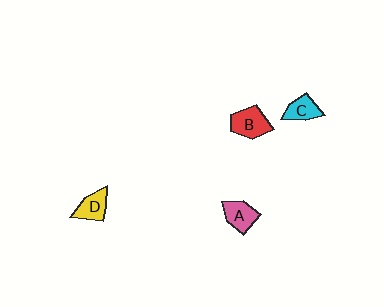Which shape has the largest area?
Shape B (red).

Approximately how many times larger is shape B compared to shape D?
Approximately 1.2 times.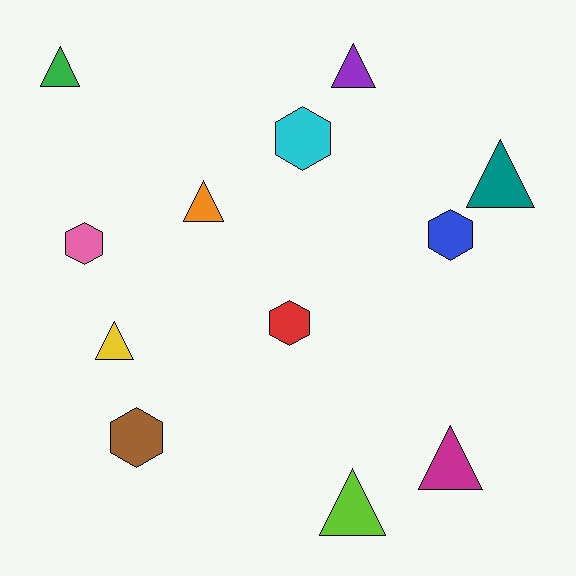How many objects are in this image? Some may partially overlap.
There are 12 objects.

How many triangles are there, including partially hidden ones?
There are 7 triangles.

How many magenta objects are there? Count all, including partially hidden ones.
There is 1 magenta object.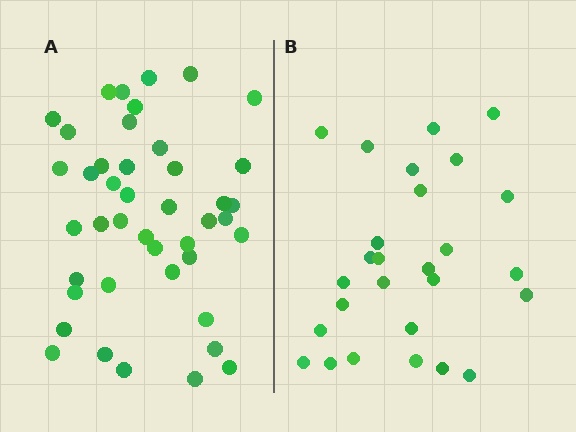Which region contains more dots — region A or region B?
Region A (the left region) has more dots.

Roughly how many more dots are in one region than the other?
Region A has approximately 15 more dots than region B.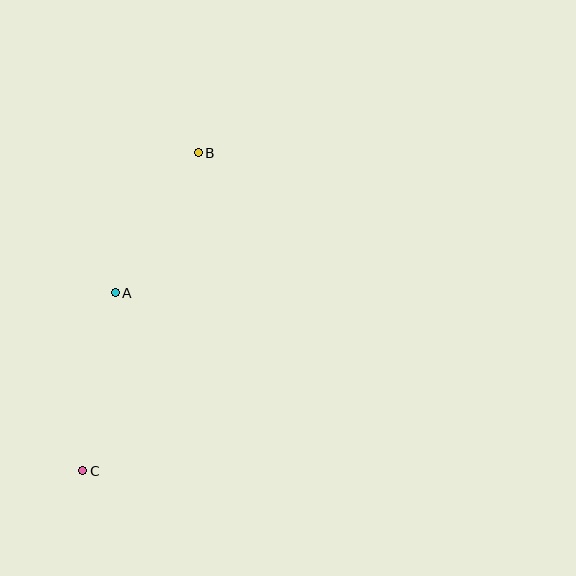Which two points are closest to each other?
Points A and B are closest to each other.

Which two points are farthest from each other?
Points B and C are farthest from each other.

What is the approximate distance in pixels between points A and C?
The distance between A and C is approximately 181 pixels.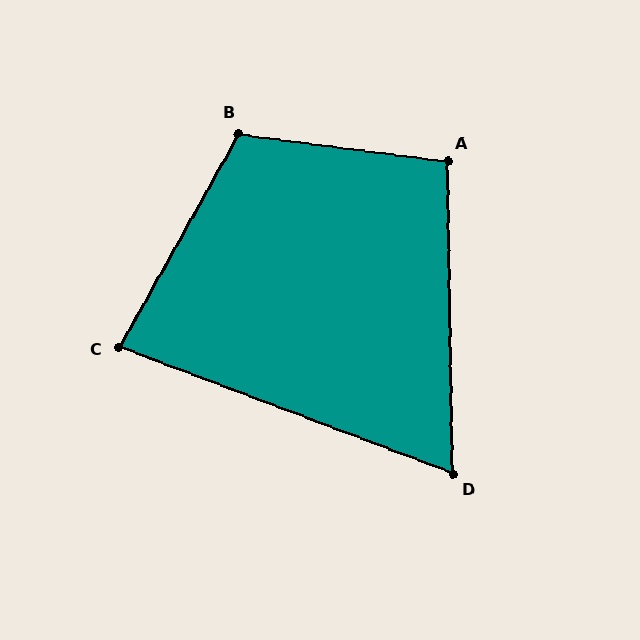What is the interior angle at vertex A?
Approximately 99 degrees (obtuse).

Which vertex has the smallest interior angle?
D, at approximately 68 degrees.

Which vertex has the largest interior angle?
B, at approximately 112 degrees.